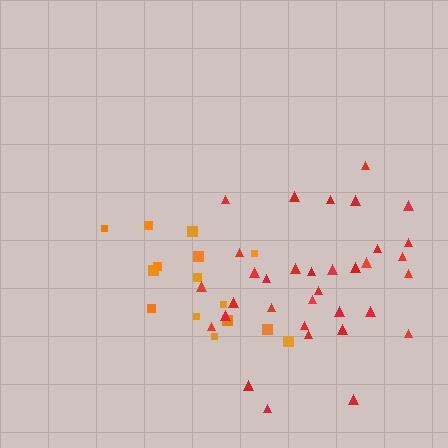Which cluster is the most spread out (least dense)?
Orange.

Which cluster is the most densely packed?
Red.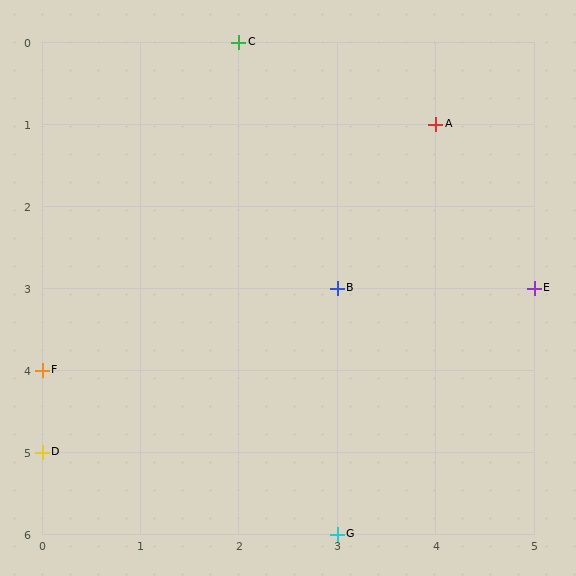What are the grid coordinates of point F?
Point F is at grid coordinates (0, 4).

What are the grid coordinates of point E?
Point E is at grid coordinates (5, 3).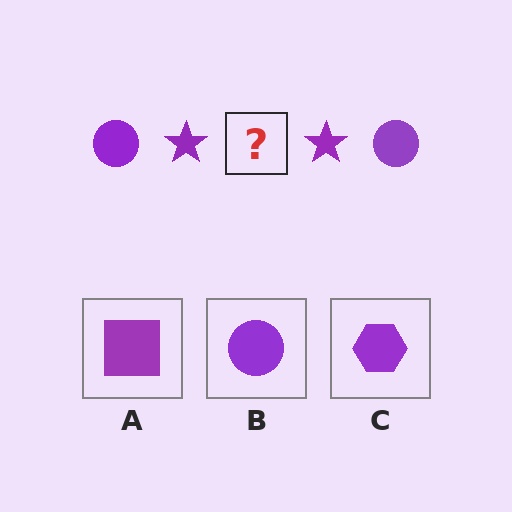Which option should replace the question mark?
Option B.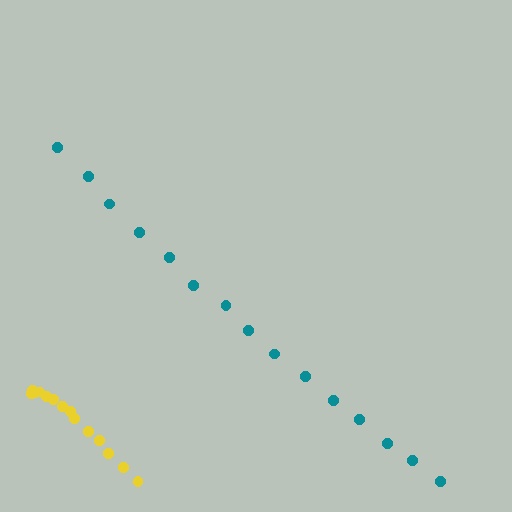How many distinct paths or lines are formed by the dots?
There are 2 distinct paths.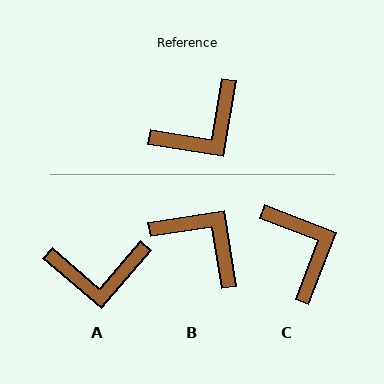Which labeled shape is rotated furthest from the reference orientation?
B, about 108 degrees away.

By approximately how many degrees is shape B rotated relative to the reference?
Approximately 108 degrees counter-clockwise.